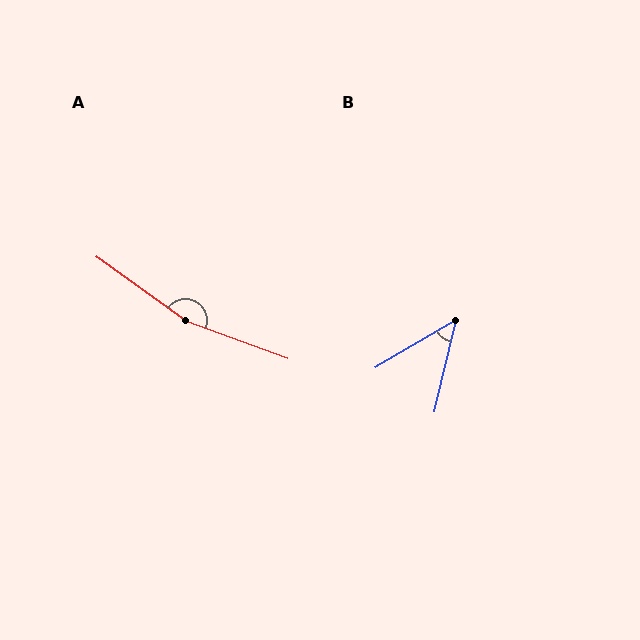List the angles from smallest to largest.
B (46°), A (164°).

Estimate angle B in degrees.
Approximately 46 degrees.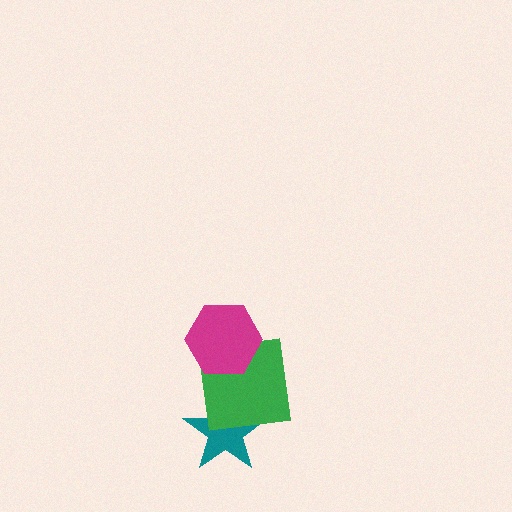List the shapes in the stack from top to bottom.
From top to bottom: the magenta hexagon, the green square, the teal star.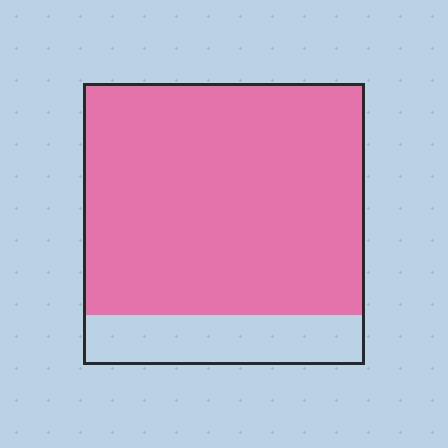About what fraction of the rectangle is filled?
About five sixths (5/6).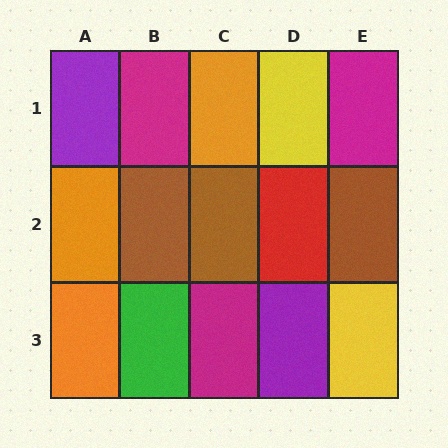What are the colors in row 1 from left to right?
Purple, magenta, orange, yellow, magenta.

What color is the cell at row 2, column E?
Brown.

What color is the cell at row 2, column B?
Brown.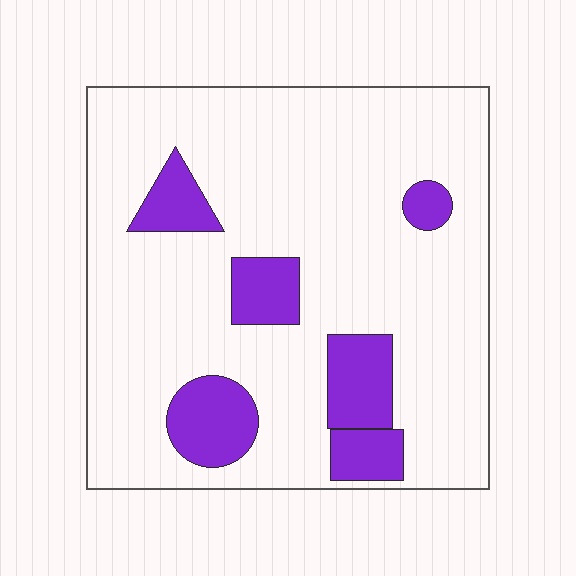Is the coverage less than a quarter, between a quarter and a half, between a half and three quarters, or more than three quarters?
Less than a quarter.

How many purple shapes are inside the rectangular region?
6.